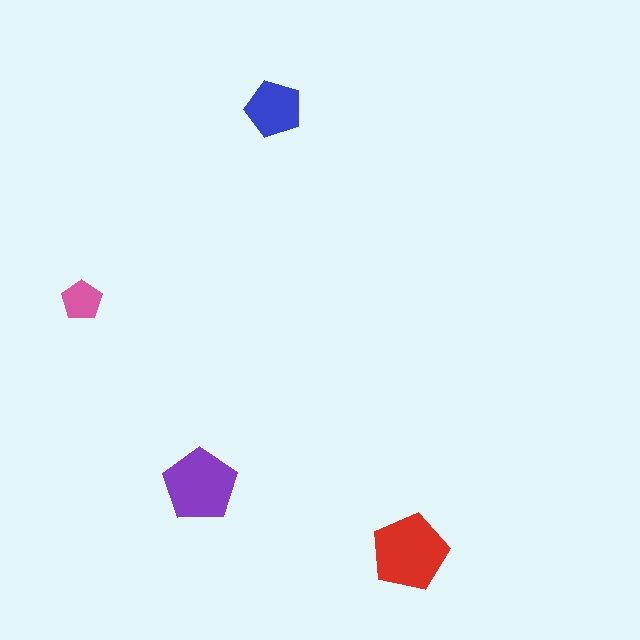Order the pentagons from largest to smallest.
the red one, the purple one, the blue one, the pink one.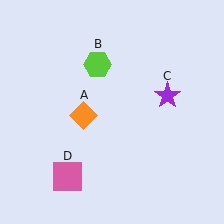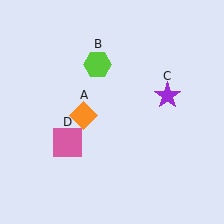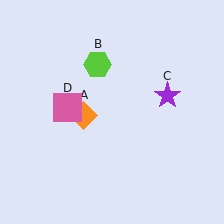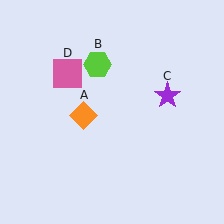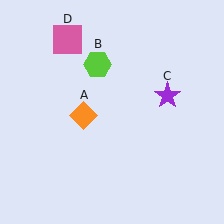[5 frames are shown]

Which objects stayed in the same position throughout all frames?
Orange diamond (object A) and lime hexagon (object B) and purple star (object C) remained stationary.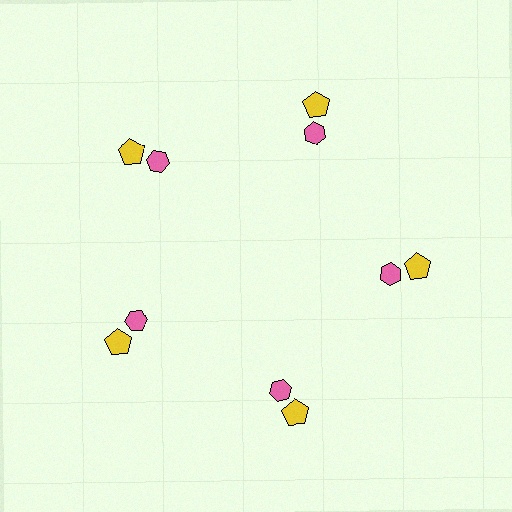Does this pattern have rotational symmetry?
Yes, this pattern has 5-fold rotational symmetry. It looks the same after rotating 72 degrees around the center.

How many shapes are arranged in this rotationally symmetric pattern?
There are 10 shapes, arranged in 5 groups of 2.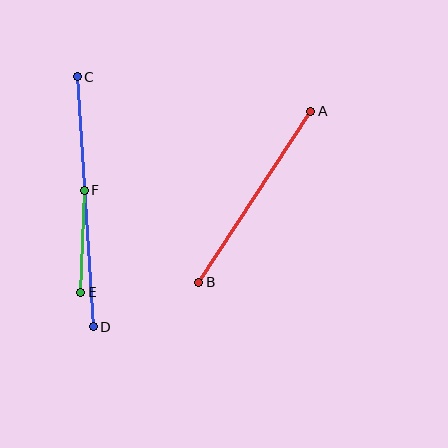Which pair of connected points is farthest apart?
Points C and D are farthest apart.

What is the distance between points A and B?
The distance is approximately 205 pixels.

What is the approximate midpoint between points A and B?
The midpoint is at approximately (255, 197) pixels.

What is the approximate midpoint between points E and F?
The midpoint is at approximately (83, 241) pixels.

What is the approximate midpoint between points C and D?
The midpoint is at approximately (85, 202) pixels.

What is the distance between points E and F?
The distance is approximately 102 pixels.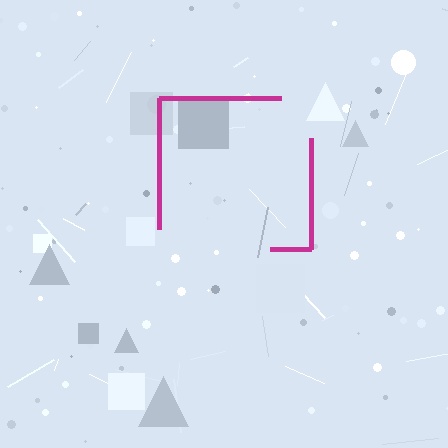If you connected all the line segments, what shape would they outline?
They would outline a square.